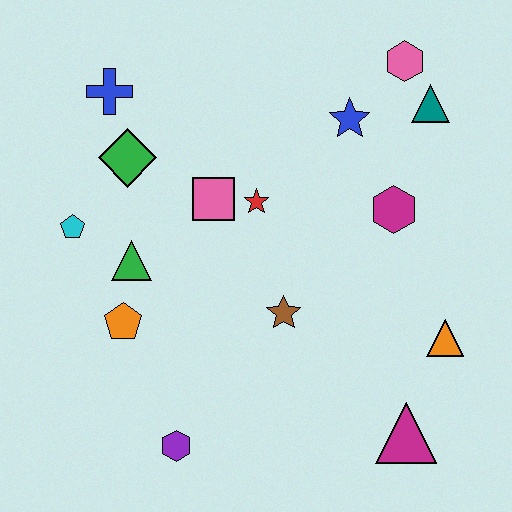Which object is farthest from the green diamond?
The magenta triangle is farthest from the green diamond.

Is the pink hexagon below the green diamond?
No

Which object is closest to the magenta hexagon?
The blue star is closest to the magenta hexagon.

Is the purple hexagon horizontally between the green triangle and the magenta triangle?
Yes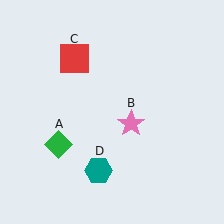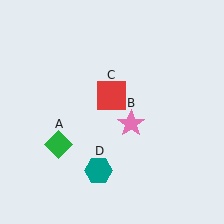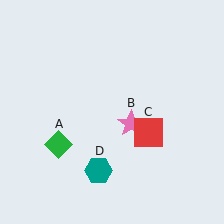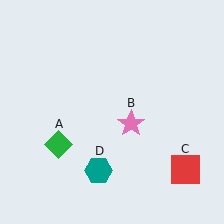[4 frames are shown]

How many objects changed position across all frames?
1 object changed position: red square (object C).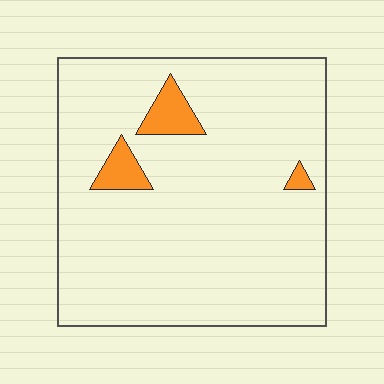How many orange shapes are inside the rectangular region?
3.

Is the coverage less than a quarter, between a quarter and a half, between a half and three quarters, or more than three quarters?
Less than a quarter.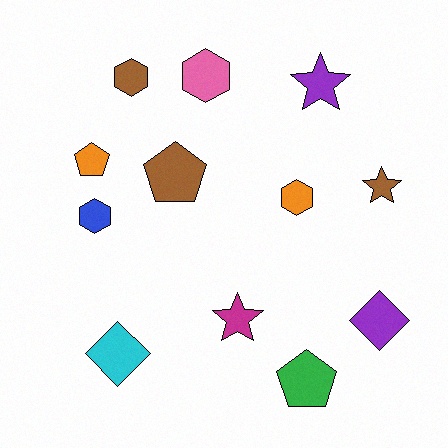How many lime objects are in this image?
There are no lime objects.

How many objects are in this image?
There are 12 objects.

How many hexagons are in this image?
There are 4 hexagons.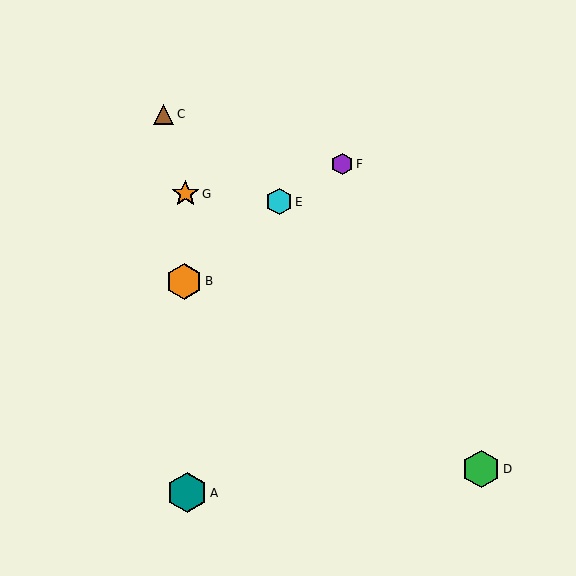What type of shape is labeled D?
Shape D is a green hexagon.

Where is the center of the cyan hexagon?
The center of the cyan hexagon is at (279, 202).